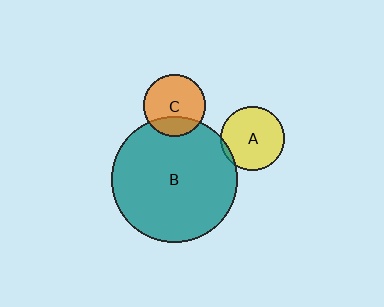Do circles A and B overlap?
Yes.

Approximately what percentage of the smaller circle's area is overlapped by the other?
Approximately 5%.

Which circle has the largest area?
Circle B (teal).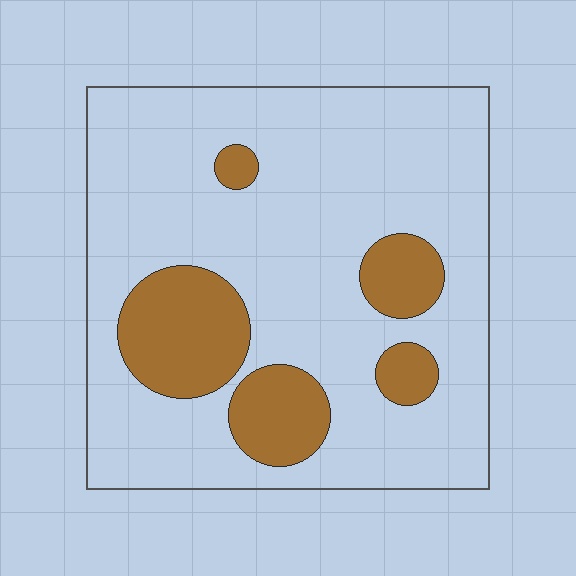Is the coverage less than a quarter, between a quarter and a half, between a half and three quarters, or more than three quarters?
Less than a quarter.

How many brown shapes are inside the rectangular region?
5.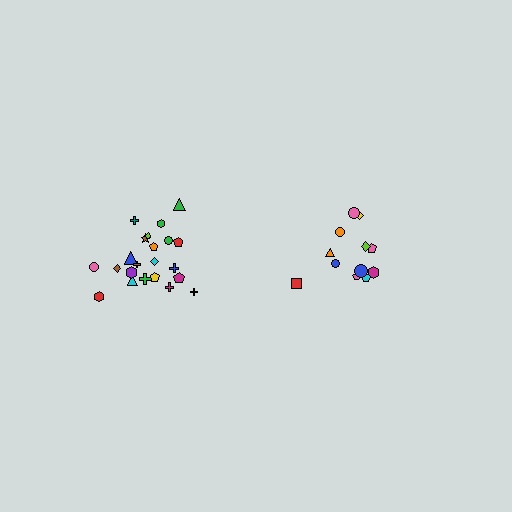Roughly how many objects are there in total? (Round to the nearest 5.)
Roughly 35 objects in total.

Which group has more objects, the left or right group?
The left group.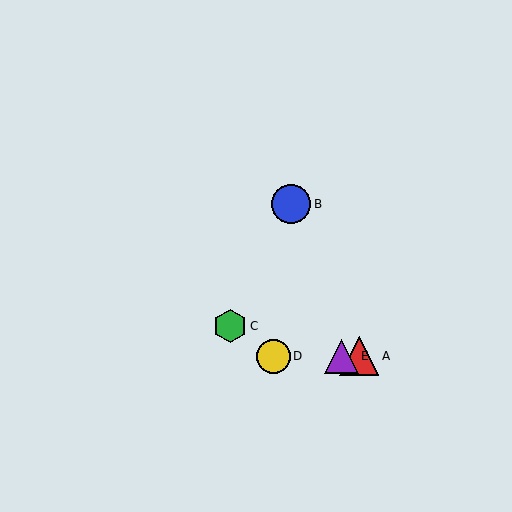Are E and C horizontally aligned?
No, E is at y≈356 and C is at y≈326.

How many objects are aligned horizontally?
3 objects (A, D, E) are aligned horizontally.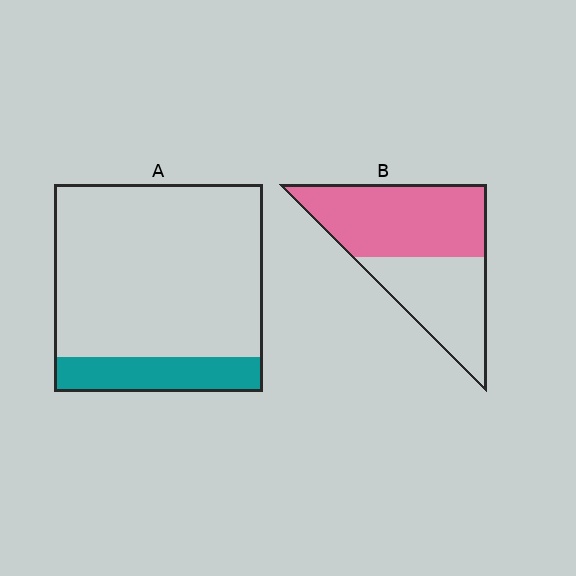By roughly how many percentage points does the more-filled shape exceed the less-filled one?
By roughly 40 percentage points (B over A).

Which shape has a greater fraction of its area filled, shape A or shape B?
Shape B.